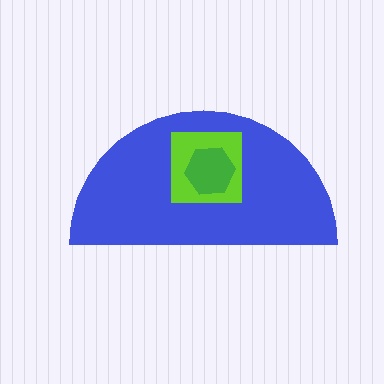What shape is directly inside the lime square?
The green hexagon.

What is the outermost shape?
The blue semicircle.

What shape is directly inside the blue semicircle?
The lime square.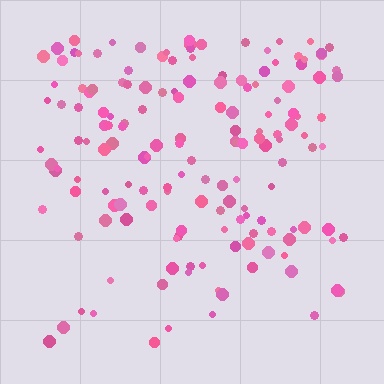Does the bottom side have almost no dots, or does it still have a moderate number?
Still a moderate number, just noticeably fewer than the top.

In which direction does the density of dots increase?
From bottom to top, with the top side densest.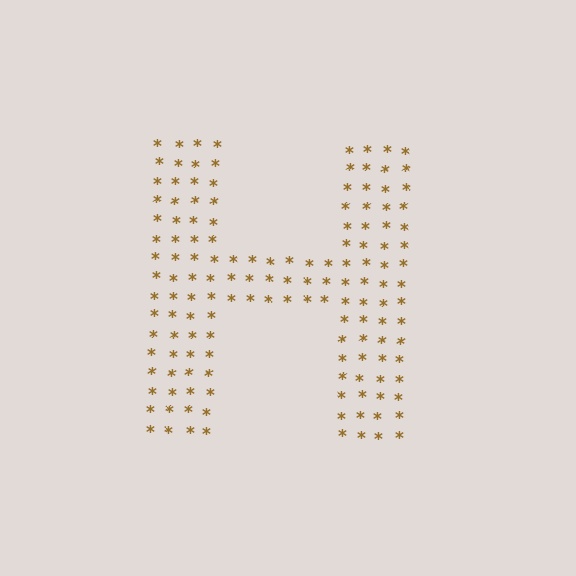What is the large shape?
The large shape is the letter H.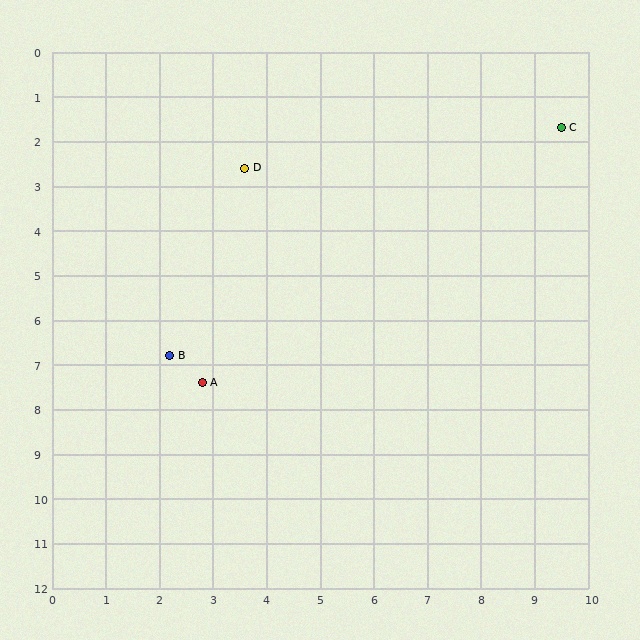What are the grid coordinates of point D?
Point D is at approximately (3.6, 2.6).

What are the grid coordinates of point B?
Point B is at approximately (2.2, 6.8).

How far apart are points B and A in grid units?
Points B and A are about 0.8 grid units apart.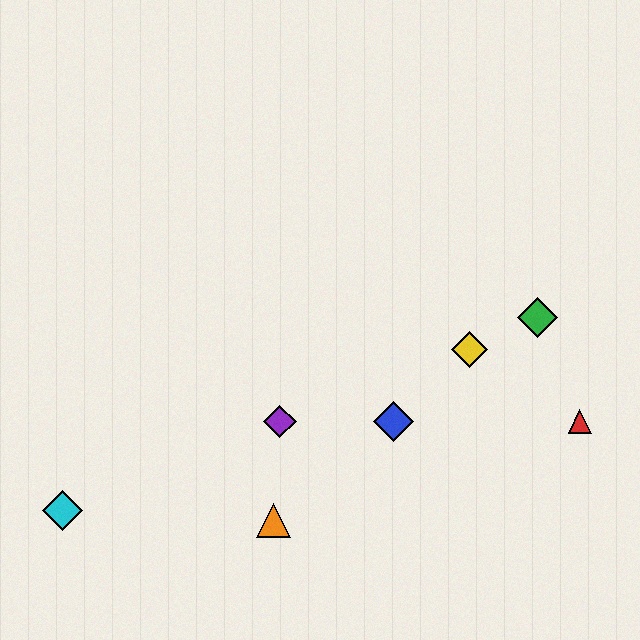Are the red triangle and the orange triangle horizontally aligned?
No, the red triangle is at y≈422 and the orange triangle is at y≈521.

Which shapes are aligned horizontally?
The red triangle, the blue diamond, the purple diamond are aligned horizontally.